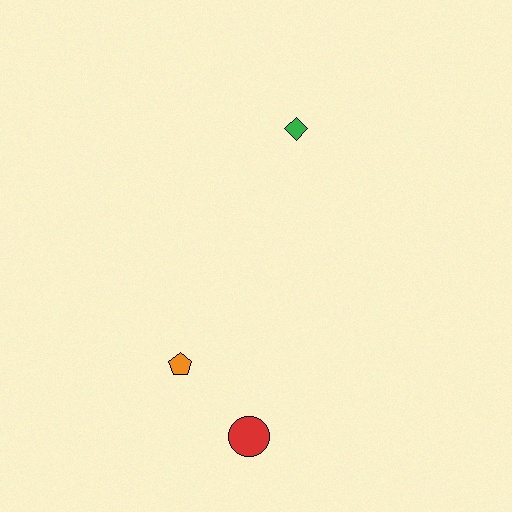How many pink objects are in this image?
There are no pink objects.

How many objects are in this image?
There are 3 objects.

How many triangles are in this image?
There are no triangles.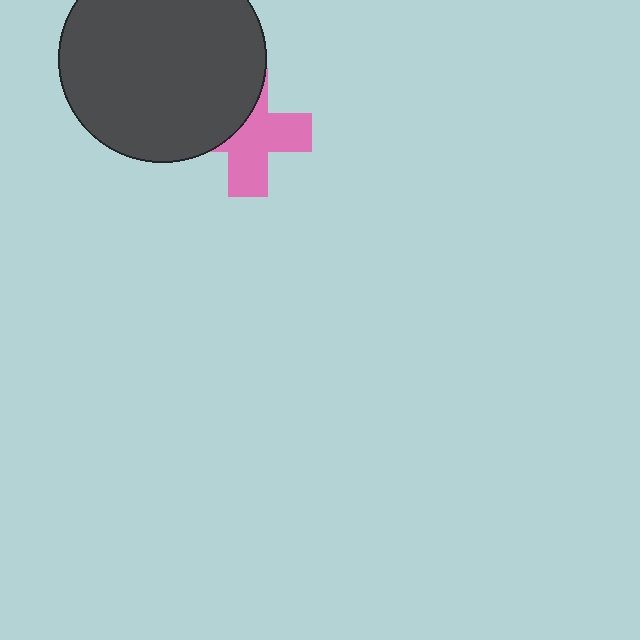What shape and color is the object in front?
The object in front is a dark gray circle.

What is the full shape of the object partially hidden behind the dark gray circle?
The partially hidden object is a pink cross.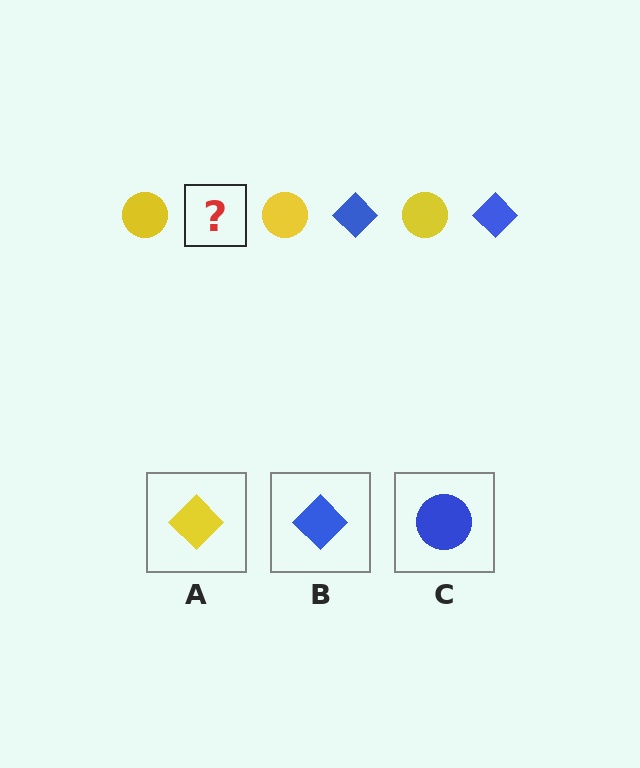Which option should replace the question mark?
Option B.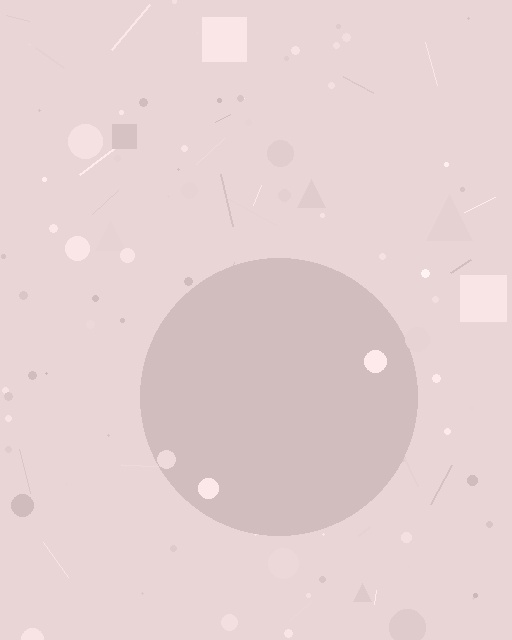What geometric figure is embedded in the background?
A circle is embedded in the background.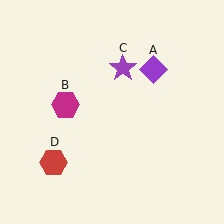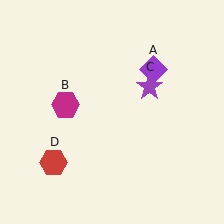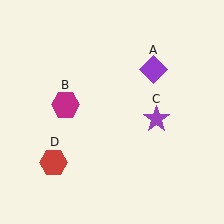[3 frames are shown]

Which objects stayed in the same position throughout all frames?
Purple diamond (object A) and magenta hexagon (object B) and red hexagon (object D) remained stationary.